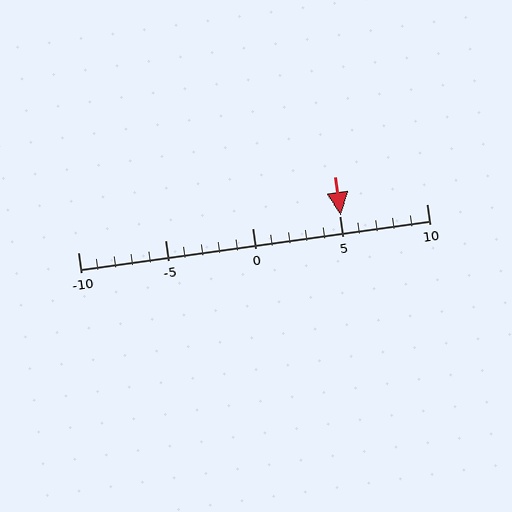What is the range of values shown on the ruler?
The ruler shows values from -10 to 10.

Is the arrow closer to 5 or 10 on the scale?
The arrow is closer to 5.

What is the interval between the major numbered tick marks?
The major tick marks are spaced 5 units apart.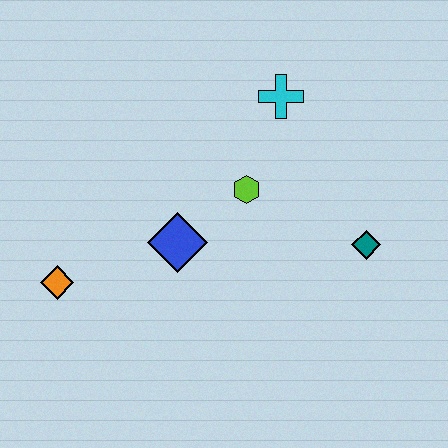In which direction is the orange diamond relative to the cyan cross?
The orange diamond is to the left of the cyan cross.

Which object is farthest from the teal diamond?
The orange diamond is farthest from the teal diamond.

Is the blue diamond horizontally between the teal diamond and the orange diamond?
Yes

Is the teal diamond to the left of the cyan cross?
No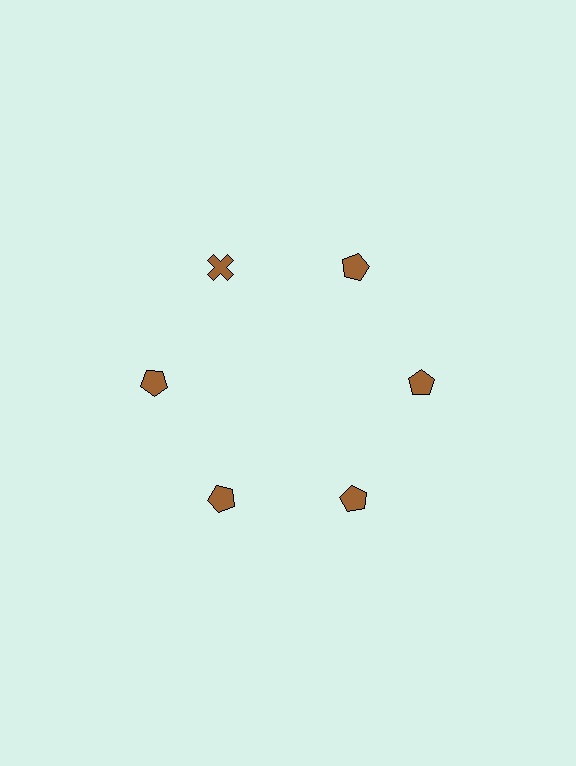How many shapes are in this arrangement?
There are 6 shapes arranged in a ring pattern.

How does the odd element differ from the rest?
It has a different shape: cross instead of pentagon.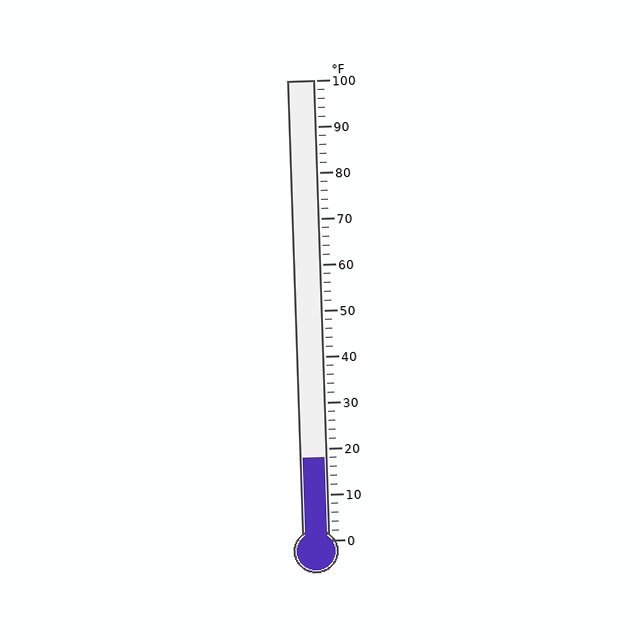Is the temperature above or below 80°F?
The temperature is below 80°F.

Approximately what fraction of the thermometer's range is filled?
The thermometer is filled to approximately 20% of its range.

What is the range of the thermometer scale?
The thermometer scale ranges from 0°F to 100°F.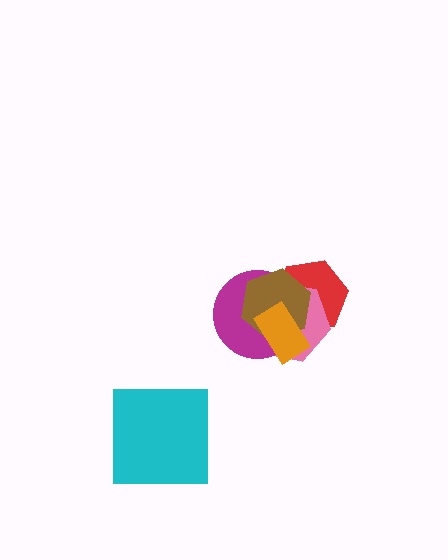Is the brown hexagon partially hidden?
Yes, it is partially covered by another shape.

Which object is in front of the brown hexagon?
The orange rectangle is in front of the brown hexagon.